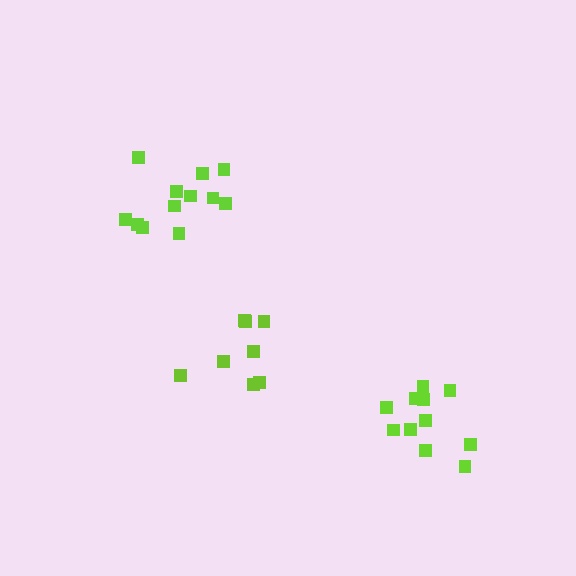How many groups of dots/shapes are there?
There are 3 groups.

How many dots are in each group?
Group 1: 11 dots, Group 2: 12 dots, Group 3: 8 dots (31 total).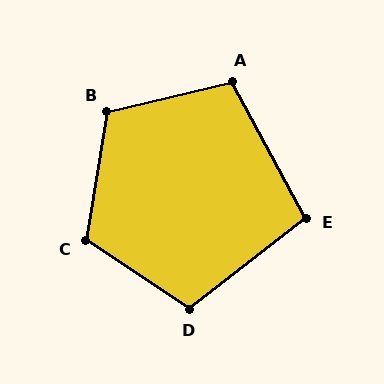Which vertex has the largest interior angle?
C, at approximately 114 degrees.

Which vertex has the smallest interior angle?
E, at approximately 99 degrees.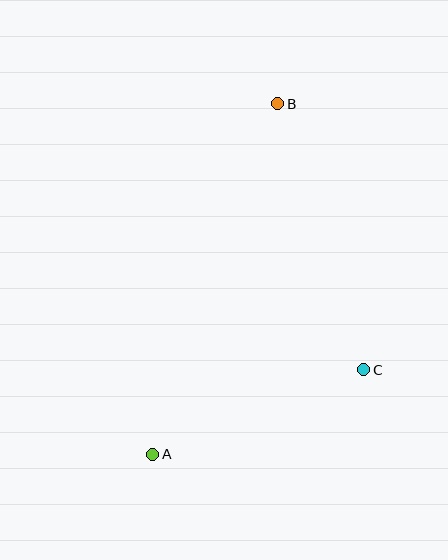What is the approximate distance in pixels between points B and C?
The distance between B and C is approximately 279 pixels.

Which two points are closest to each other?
Points A and C are closest to each other.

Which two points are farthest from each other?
Points A and B are farthest from each other.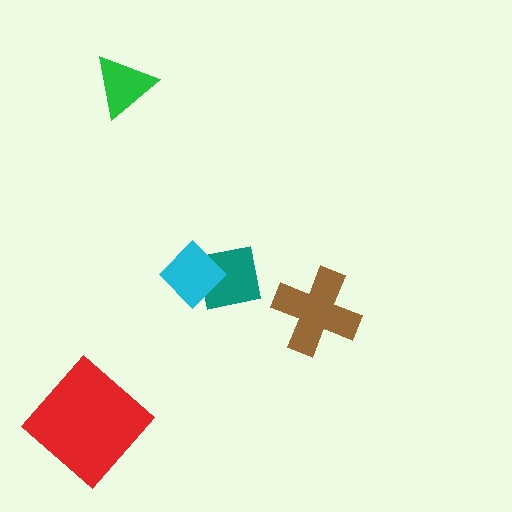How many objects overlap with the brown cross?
0 objects overlap with the brown cross.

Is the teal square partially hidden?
Yes, it is partially covered by another shape.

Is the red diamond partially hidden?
No, no other shape covers it.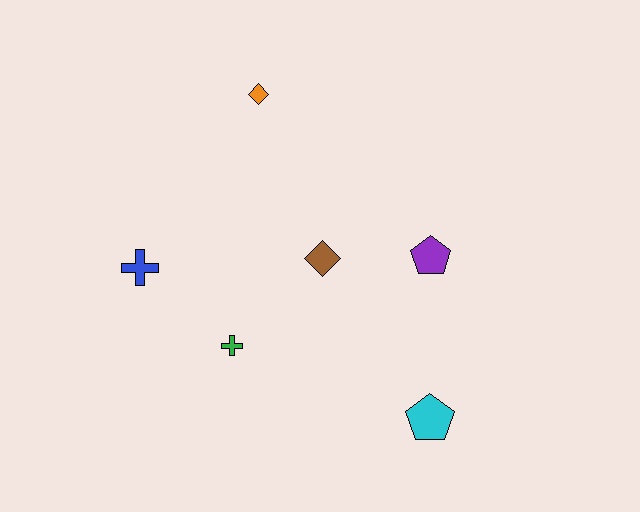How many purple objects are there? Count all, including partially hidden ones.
There is 1 purple object.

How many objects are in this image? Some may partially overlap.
There are 6 objects.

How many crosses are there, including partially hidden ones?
There are 2 crosses.